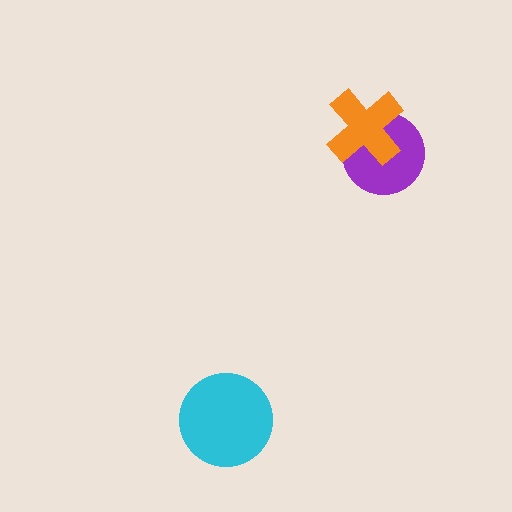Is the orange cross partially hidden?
No, no other shape covers it.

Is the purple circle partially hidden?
Yes, it is partially covered by another shape.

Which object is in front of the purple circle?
The orange cross is in front of the purple circle.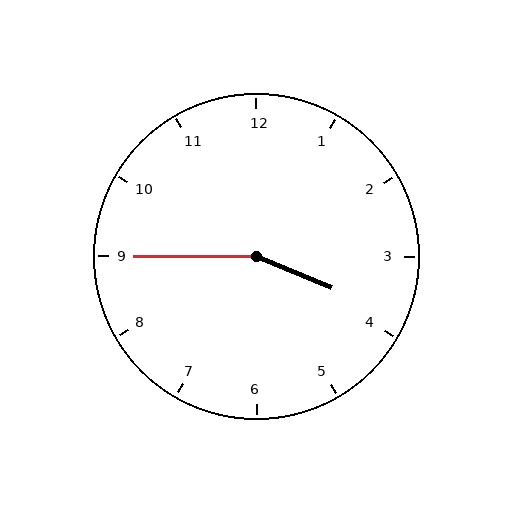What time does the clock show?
3:45.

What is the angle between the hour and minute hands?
Approximately 158 degrees.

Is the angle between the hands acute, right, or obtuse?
It is obtuse.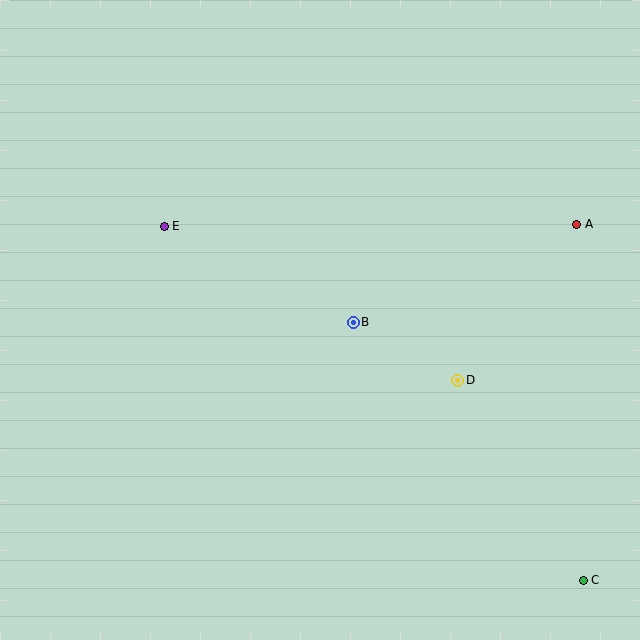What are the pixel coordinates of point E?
Point E is at (164, 226).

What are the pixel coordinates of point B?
Point B is at (353, 322).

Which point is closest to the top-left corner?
Point E is closest to the top-left corner.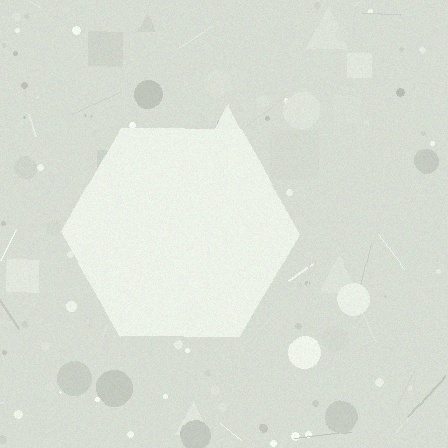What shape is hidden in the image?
A hexagon is hidden in the image.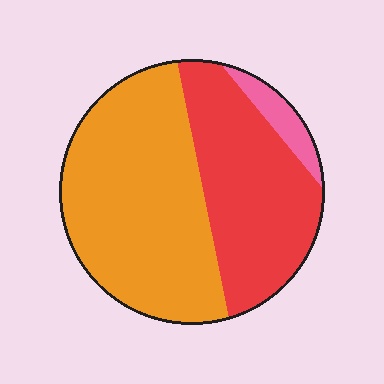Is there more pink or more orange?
Orange.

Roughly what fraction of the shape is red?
Red takes up about three eighths (3/8) of the shape.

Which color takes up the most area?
Orange, at roughly 55%.